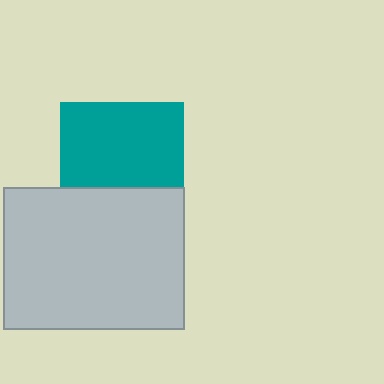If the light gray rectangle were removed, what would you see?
You would see the complete teal square.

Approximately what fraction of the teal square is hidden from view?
Roughly 31% of the teal square is hidden behind the light gray rectangle.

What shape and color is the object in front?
The object in front is a light gray rectangle.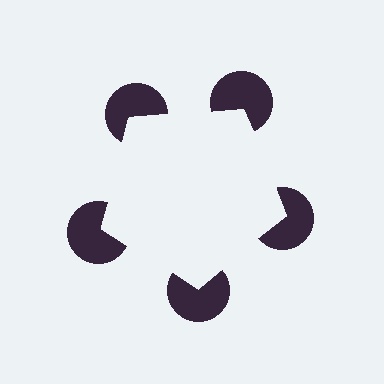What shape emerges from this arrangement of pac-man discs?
An illusory pentagon — its edges are inferred from the aligned wedge cuts in the pac-man discs, not physically drawn.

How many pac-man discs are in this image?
There are 5 — one at each vertex of the illusory pentagon.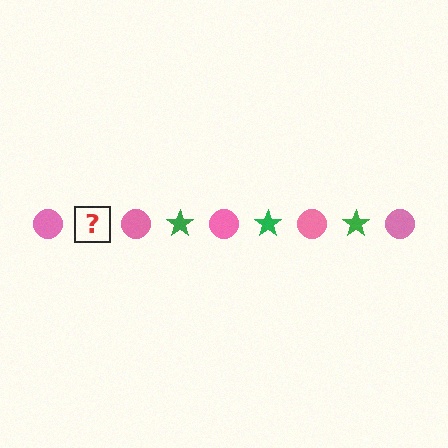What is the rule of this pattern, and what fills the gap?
The rule is that the pattern alternates between pink circle and green star. The gap should be filled with a green star.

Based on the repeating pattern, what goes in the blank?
The blank should be a green star.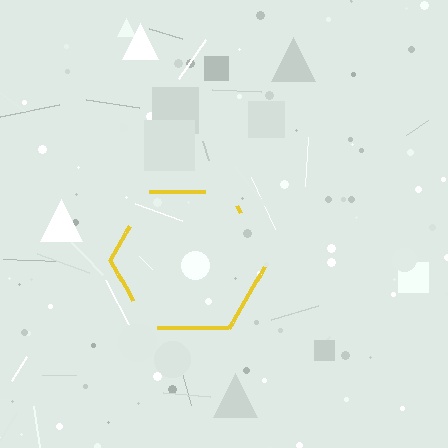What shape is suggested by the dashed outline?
The dashed outline suggests a hexagon.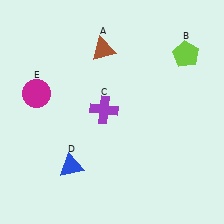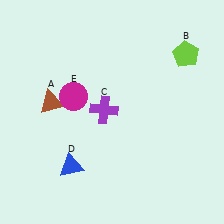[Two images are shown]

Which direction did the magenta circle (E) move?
The magenta circle (E) moved right.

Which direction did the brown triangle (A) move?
The brown triangle (A) moved down.